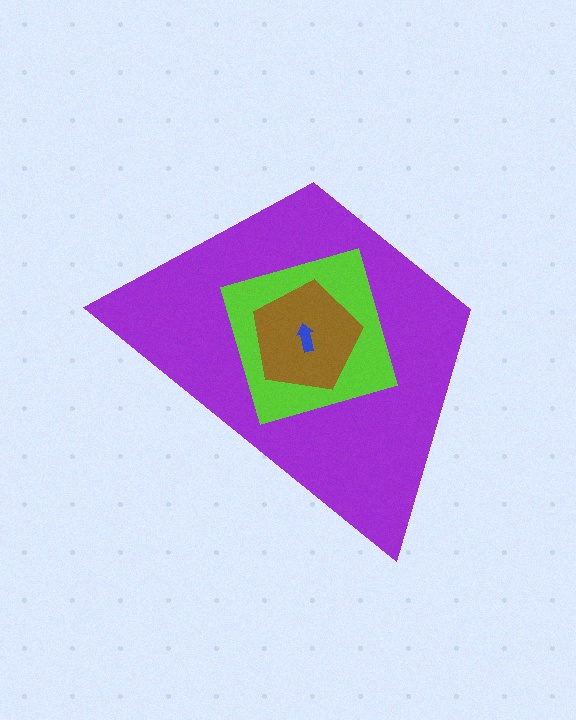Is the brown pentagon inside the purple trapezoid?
Yes.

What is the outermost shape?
The purple trapezoid.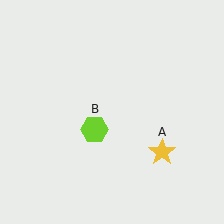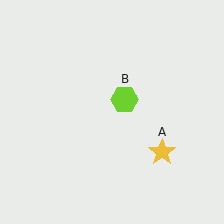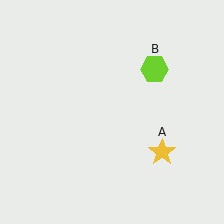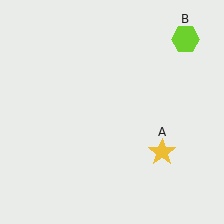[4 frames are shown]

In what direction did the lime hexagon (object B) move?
The lime hexagon (object B) moved up and to the right.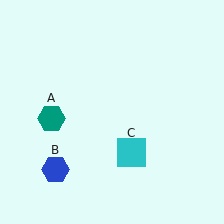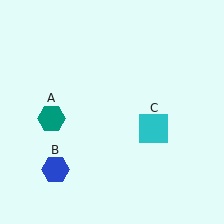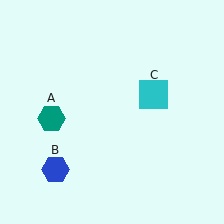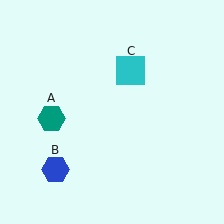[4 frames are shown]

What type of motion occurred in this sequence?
The cyan square (object C) rotated counterclockwise around the center of the scene.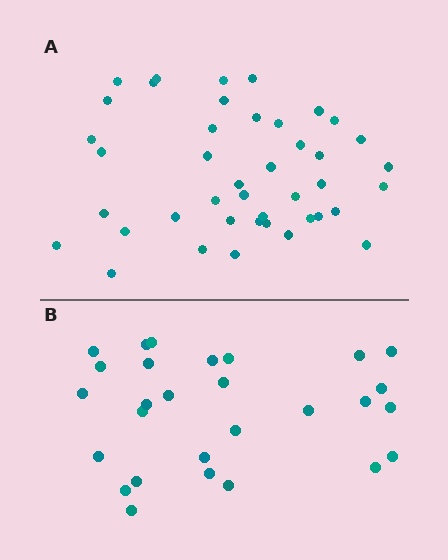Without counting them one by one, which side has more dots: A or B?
Region A (the top region) has more dots.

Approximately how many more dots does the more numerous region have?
Region A has approximately 15 more dots than region B.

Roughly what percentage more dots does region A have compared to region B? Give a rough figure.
About 50% more.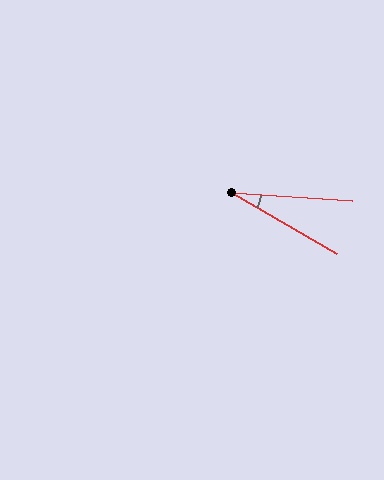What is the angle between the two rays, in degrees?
Approximately 26 degrees.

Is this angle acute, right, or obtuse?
It is acute.